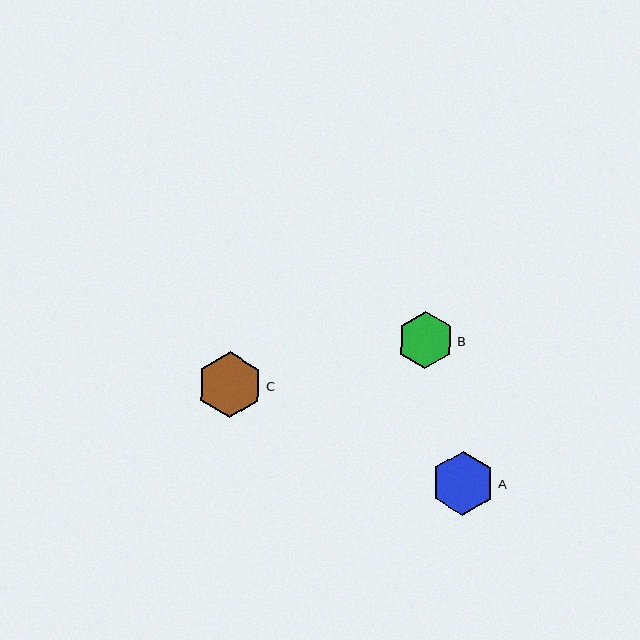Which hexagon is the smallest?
Hexagon B is the smallest with a size of approximately 56 pixels.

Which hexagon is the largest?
Hexagon C is the largest with a size of approximately 66 pixels.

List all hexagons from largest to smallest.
From largest to smallest: C, A, B.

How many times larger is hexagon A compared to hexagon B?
Hexagon A is approximately 1.1 times the size of hexagon B.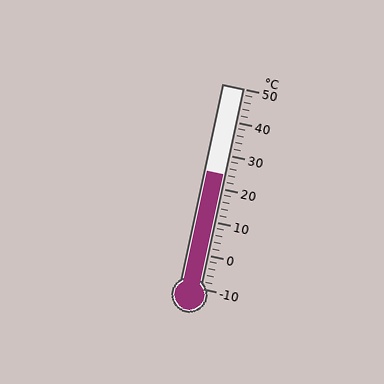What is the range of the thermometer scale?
The thermometer scale ranges from -10°C to 50°C.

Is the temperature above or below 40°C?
The temperature is below 40°C.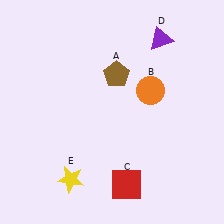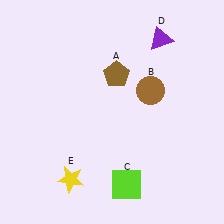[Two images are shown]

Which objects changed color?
B changed from orange to brown. C changed from red to lime.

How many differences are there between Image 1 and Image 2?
There are 2 differences between the two images.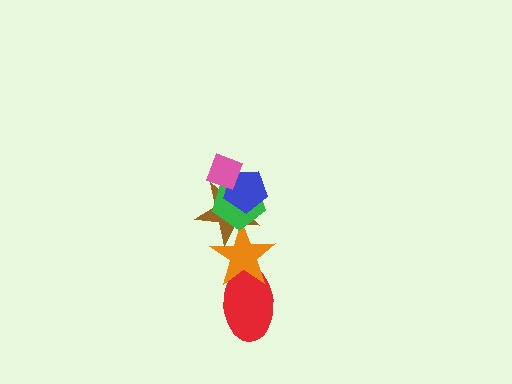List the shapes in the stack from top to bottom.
From top to bottom: the pink diamond, the blue pentagon, the green pentagon, the brown star, the orange star, the red ellipse.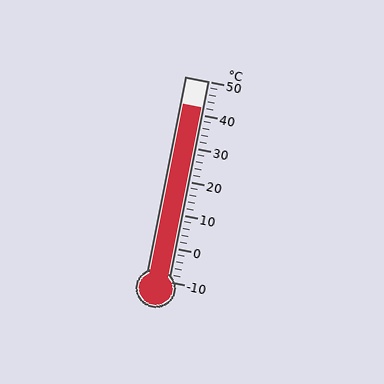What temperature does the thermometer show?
The thermometer shows approximately 42°C.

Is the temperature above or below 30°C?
The temperature is above 30°C.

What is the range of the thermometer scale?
The thermometer scale ranges from -10°C to 50°C.